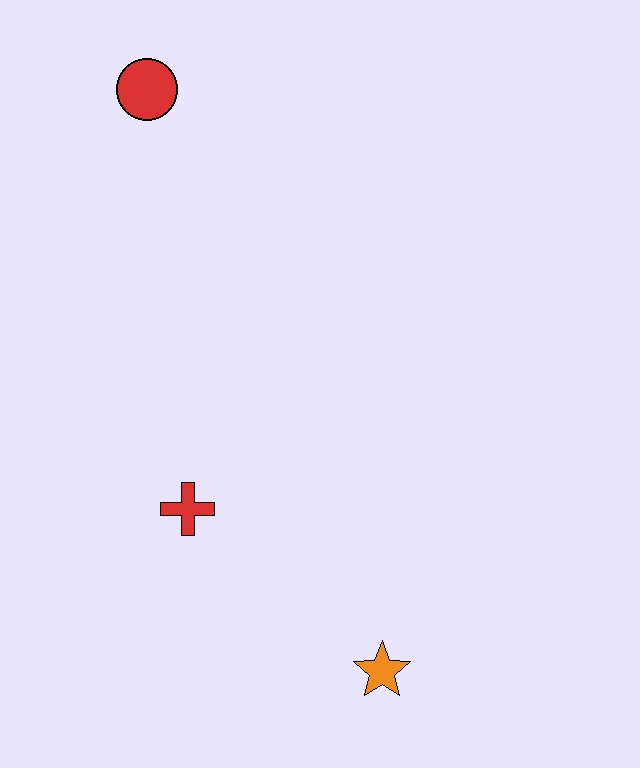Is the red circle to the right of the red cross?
No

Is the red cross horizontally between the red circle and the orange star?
Yes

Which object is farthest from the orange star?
The red circle is farthest from the orange star.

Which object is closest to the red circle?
The red cross is closest to the red circle.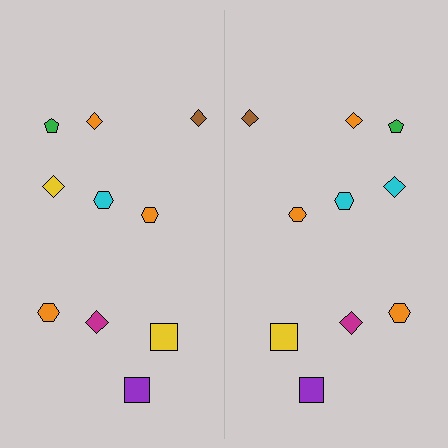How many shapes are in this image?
There are 20 shapes in this image.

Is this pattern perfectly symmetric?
No, the pattern is not perfectly symmetric. The cyan diamond on the right side breaks the symmetry — its mirror counterpart is yellow.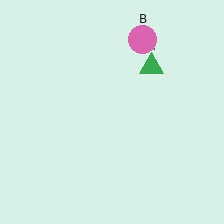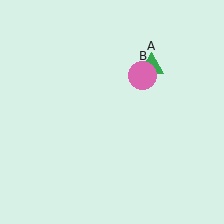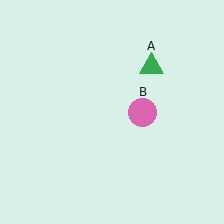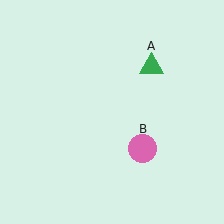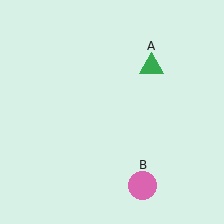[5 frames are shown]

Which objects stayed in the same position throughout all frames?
Green triangle (object A) remained stationary.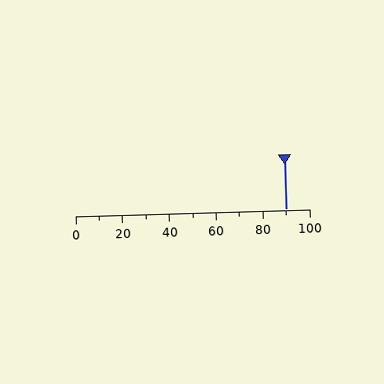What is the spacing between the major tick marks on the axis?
The major ticks are spaced 20 apart.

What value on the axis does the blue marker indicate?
The marker indicates approximately 90.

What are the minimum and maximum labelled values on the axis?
The axis runs from 0 to 100.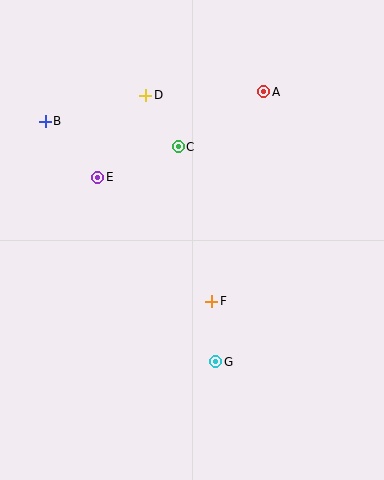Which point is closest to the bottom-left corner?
Point G is closest to the bottom-left corner.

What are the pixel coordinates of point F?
Point F is at (212, 301).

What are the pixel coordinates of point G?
Point G is at (216, 362).